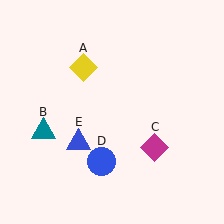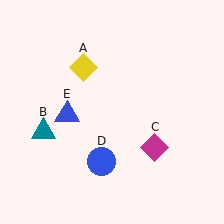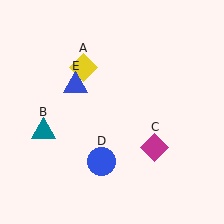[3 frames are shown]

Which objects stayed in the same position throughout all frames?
Yellow diamond (object A) and teal triangle (object B) and magenta diamond (object C) and blue circle (object D) remained stationary.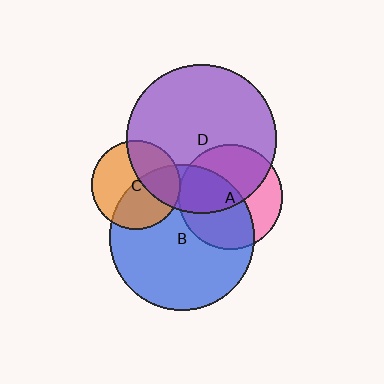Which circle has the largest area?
Circle D (purple).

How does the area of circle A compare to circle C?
Approximately 1.4 times.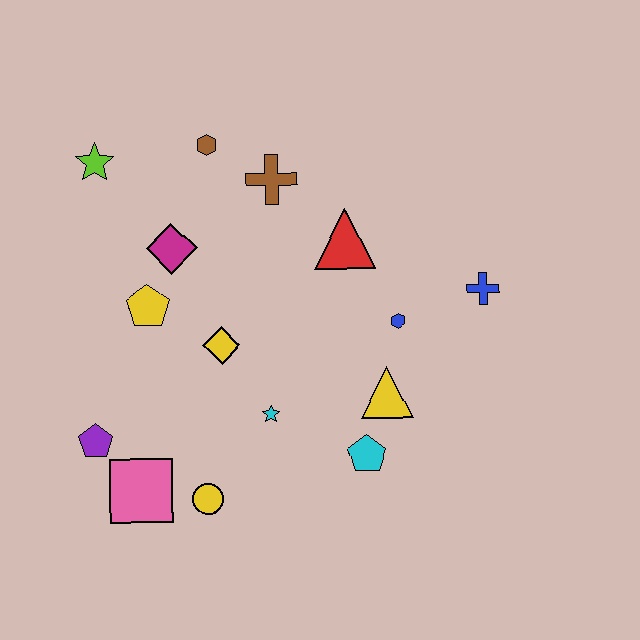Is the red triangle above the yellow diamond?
Yes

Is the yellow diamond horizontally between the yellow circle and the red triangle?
Yes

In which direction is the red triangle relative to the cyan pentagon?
The red triangle is above the cyan pentagon.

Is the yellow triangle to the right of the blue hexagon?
No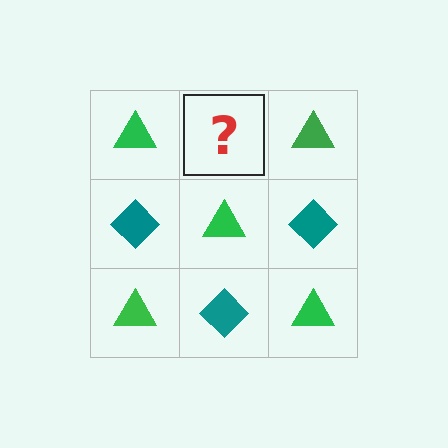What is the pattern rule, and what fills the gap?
The rule is that it alternates green triangle and teal diamond in a checkerboard pattern. The gap should be filled with a teal diamond.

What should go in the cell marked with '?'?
The missing cell should contain a teal diamond.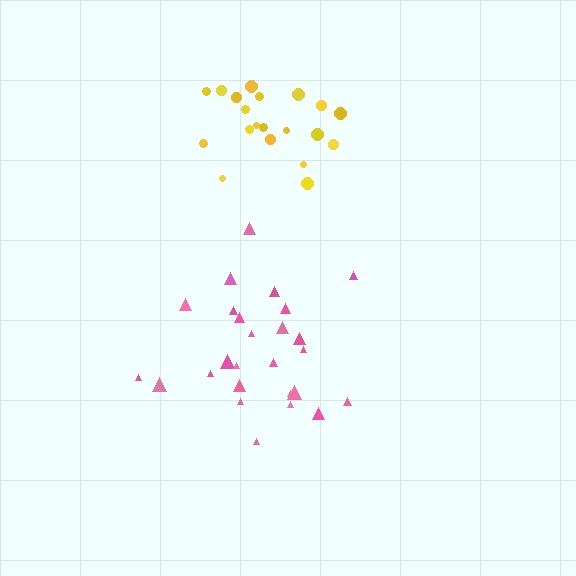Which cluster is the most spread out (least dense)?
Pink.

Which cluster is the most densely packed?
Yellow.